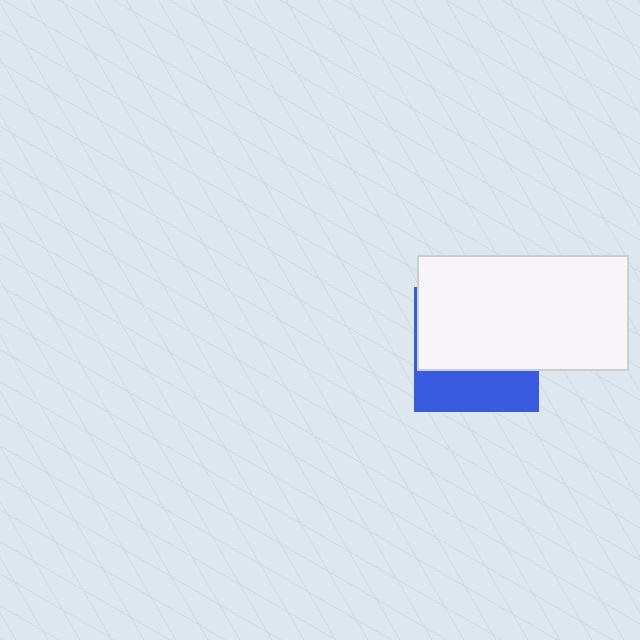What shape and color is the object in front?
The object in front is a white rectangle.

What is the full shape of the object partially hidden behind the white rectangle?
The partially hidden object is a blue square.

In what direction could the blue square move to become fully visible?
The blue square could move down. That would shift it out from behind the white rectangle entirely.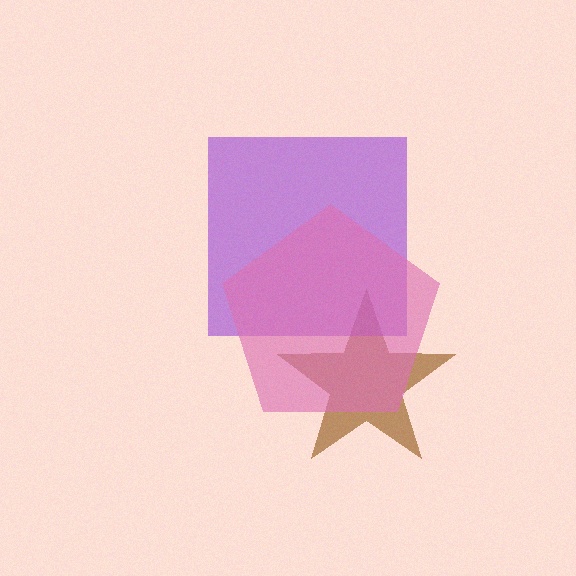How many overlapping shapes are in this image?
There are 3 overlapping shapes in the image.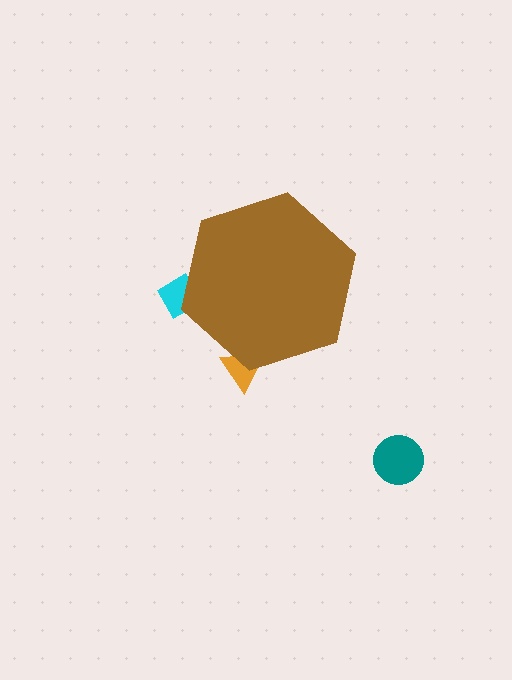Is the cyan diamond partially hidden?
Yes, the cyan diamond is partially hidden behind the brown hexagon.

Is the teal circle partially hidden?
No, the teal circle is fully visible.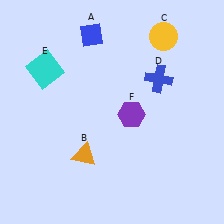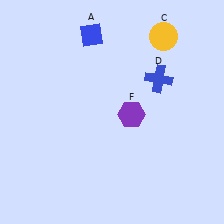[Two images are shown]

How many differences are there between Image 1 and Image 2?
There are 2 differences between the two images.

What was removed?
The cyan square (E), the orange triangle (B) were removed in Image 2.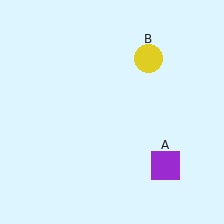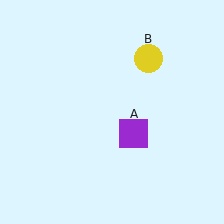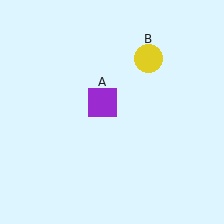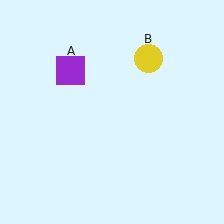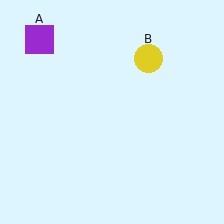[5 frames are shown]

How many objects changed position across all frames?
1 object changed position: purple square (object A).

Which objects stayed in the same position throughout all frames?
Yellow circle (object B) remained stationary.